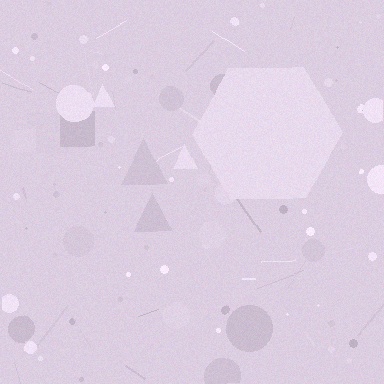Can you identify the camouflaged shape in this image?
The camouflaged shape is a hexagon.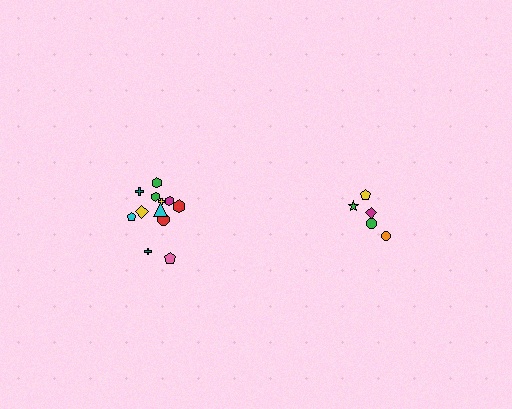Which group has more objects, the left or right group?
The left group.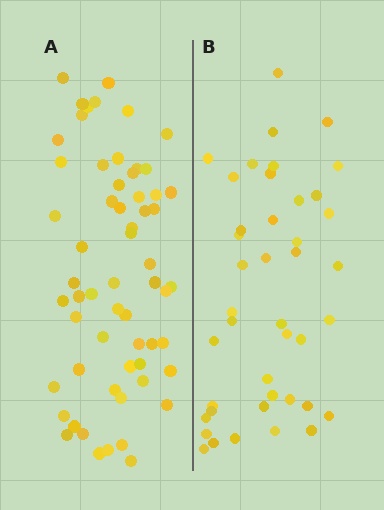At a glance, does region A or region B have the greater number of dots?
Region A (the left region) has more dots.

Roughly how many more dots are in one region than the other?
Region A has approximately 20 more dots than region B.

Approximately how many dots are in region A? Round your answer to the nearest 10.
About 60 dots.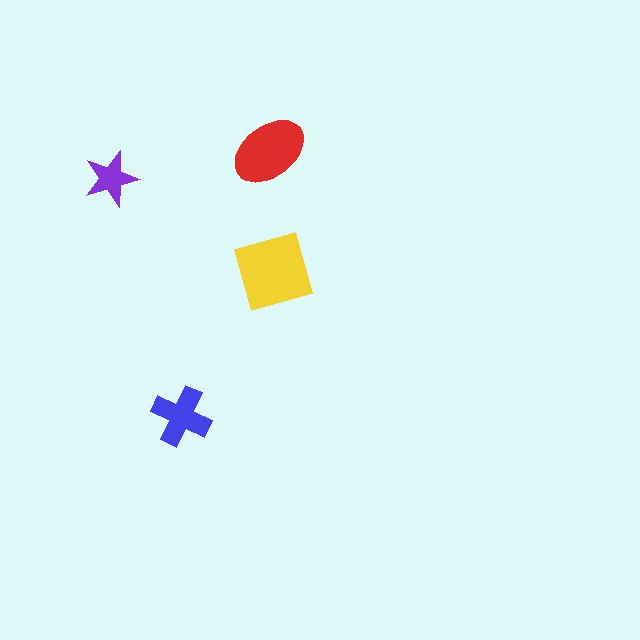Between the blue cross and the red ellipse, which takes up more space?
The red ellipse.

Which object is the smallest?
The purple star.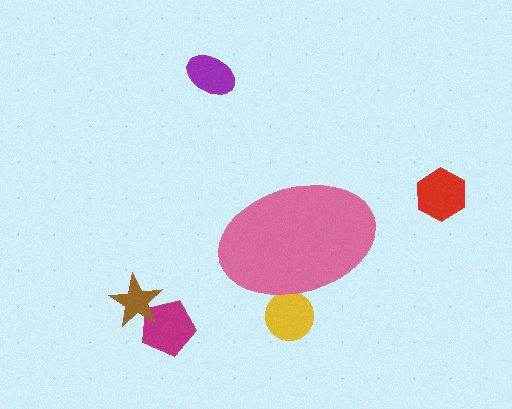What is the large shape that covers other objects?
A pink ellipse.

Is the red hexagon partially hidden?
No, the red hexagon is fully visible.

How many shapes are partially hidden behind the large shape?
1 shape is partially hidden.